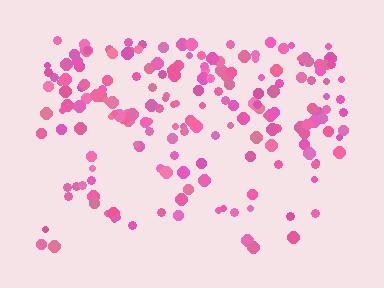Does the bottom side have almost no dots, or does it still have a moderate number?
Still a moderate number, just noticeably fewer than the top.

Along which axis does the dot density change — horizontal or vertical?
Vertical.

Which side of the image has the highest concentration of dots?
The top.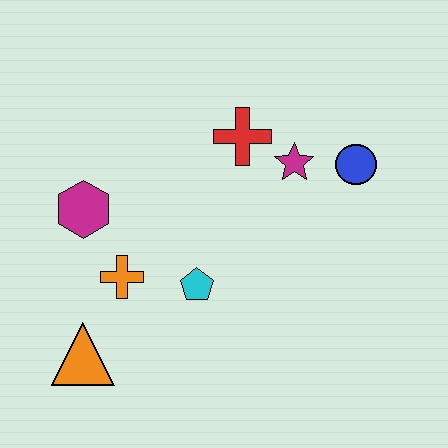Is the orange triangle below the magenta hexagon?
Yes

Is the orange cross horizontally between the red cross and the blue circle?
No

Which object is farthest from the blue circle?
The orange triangle is farthest from the blue circle.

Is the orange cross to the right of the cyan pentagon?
No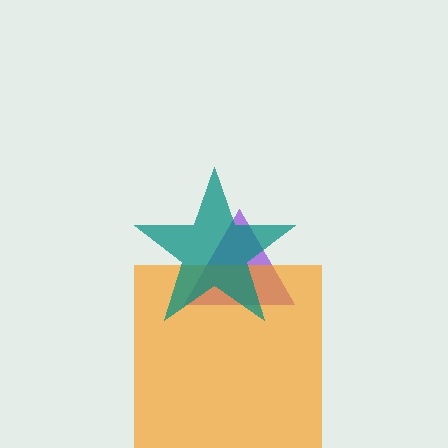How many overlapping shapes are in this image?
There are 3 overlapping shapes in the image.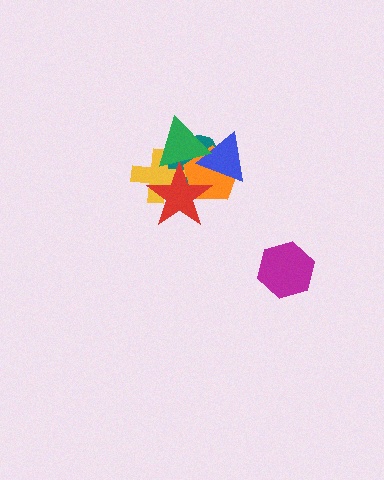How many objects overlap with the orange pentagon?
4 objects overlap with the orange pentagon.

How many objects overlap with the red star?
4 objects overlap with the red star.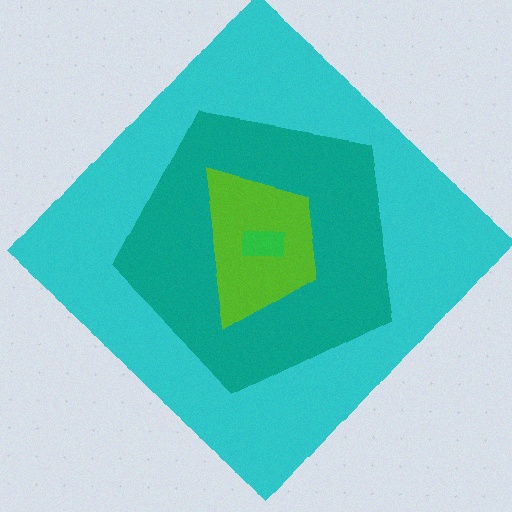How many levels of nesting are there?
4.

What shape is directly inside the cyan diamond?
The teal pentagon.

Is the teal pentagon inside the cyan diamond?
Yes.